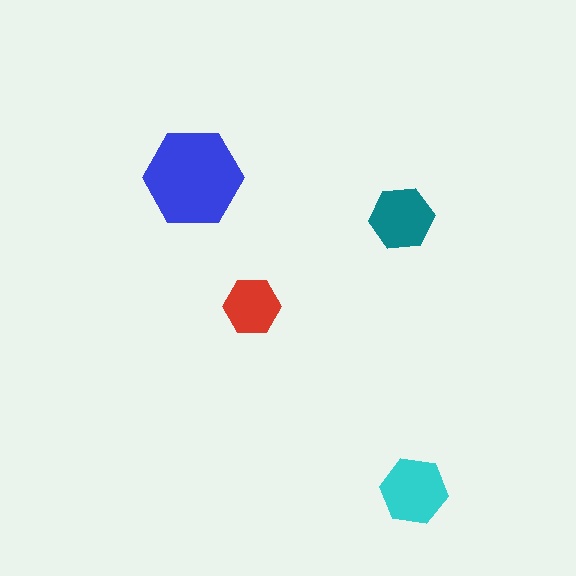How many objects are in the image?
There are 4 objects in the image.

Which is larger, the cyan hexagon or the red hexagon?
The cyan one.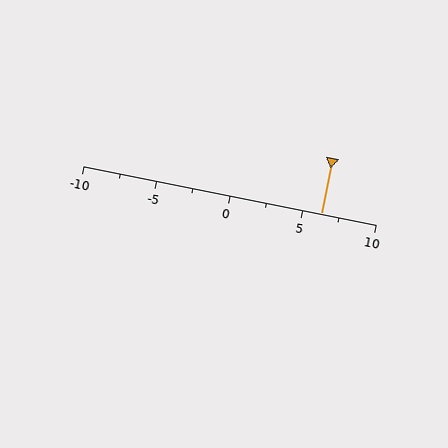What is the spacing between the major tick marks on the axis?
The major ticks are spaced 5 apart.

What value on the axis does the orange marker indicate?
The marker indicates approximately 6.2.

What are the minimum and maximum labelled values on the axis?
The axis runs from -10 to 10.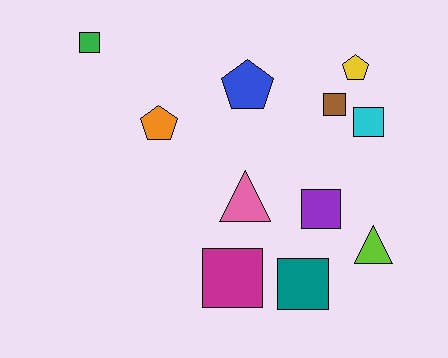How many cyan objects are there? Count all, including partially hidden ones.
There is 1 cyan object.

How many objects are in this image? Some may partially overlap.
There are 11 objects.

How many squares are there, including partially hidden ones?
There are 6 squares.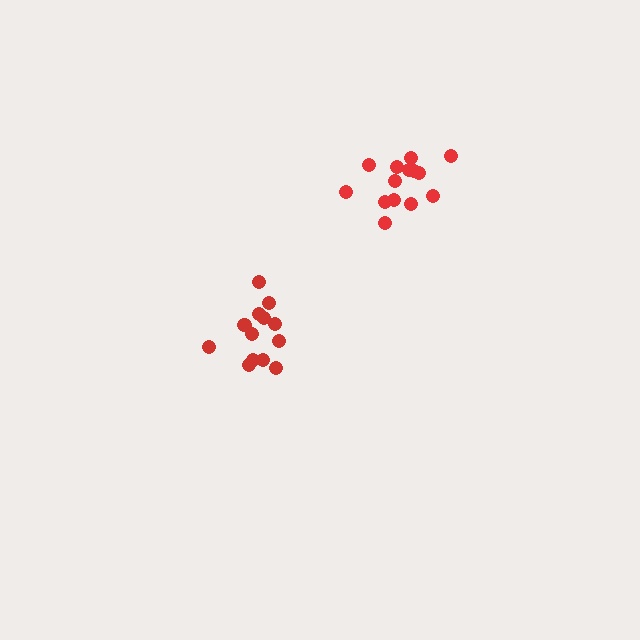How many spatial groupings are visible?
There are 2 spatial groupings.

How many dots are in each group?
Group 1: 14 dots, Group 2: 13 dots (27 total).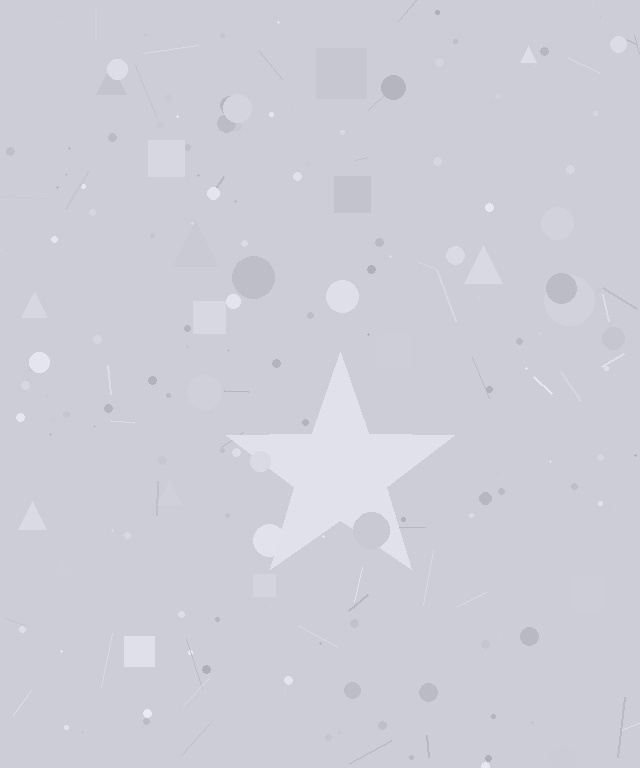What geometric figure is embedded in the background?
A star is embedded in the background.